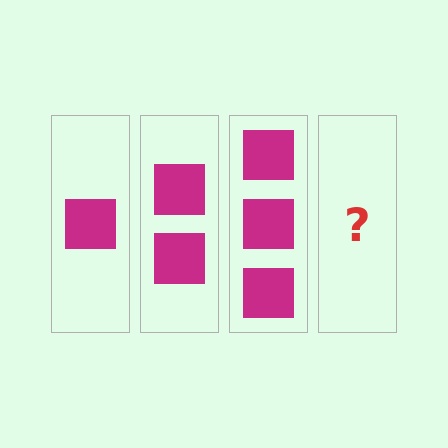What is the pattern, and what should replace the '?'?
The pattern is that each step adds one more square. The '?' should be 4 squares.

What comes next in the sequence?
The next element should be 4 squares.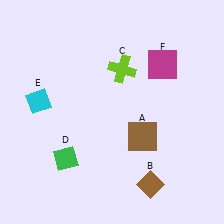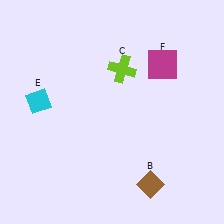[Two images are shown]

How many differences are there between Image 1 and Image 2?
There are 2 differences between the two images.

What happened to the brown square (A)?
The brown square (A) was removed in Image 2. It was in the bottom-right area of Image 1.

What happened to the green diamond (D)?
The green diamond (D) was removed in Image 2. It was in the bottom-left area of Image 1.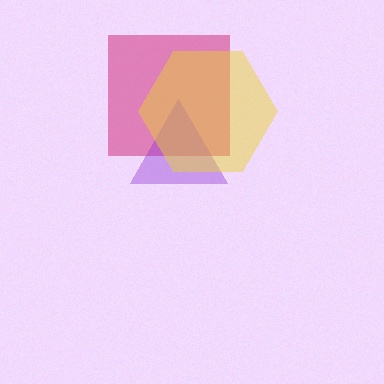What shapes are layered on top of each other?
The layered shapes are: a magenta square, a purple triangle, a yellow hexagon.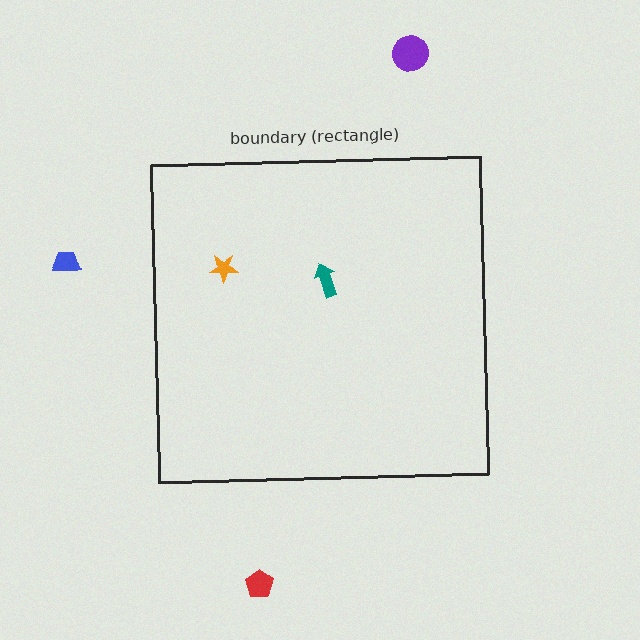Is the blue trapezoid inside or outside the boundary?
Outside.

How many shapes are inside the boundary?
2 inside, 3 outside.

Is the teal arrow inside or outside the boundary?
Inside.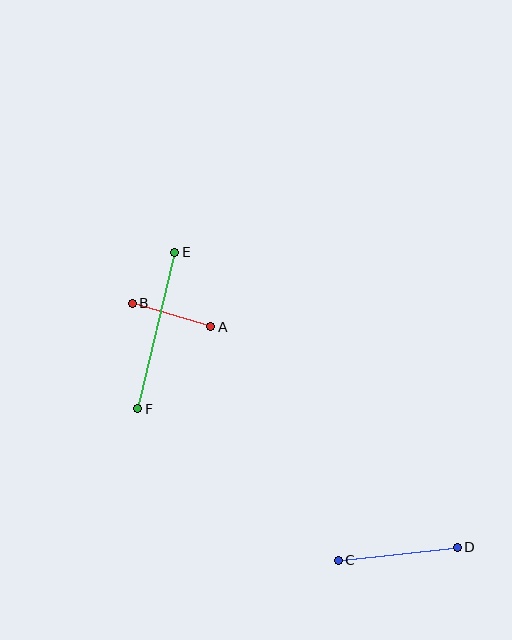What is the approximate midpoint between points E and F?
The midpoint is at approximately (156, 331) pixels.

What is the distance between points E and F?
The distance is approximately 161 pixels.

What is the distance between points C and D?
The distance is approximately 120 pixels.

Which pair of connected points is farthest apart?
Points E and F are farthest apart.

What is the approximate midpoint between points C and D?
The midpoint is at approximately (398, 554) pixels.